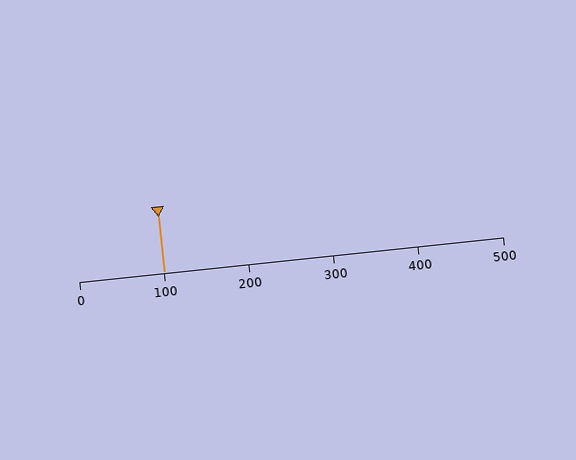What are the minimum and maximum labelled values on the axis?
The axis runs from 0 to 500.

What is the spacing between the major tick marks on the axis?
The major ticks are spaced 100 apart.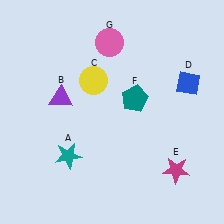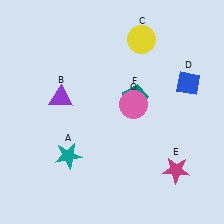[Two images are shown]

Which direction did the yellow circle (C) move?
The yellow circle (C) moved right.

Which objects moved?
The objects that moved are: the yellow circle (C), the pink circle (G).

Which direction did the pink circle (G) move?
The pink circle (G) moved down.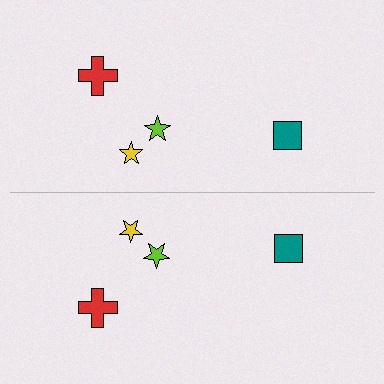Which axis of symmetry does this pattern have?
The pattern has a horizontal axis of symmetry running through the center of the image.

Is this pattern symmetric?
Yes, this pattern has bilateral (reflection) symmetry.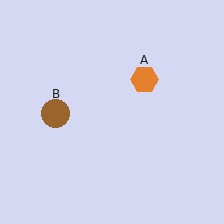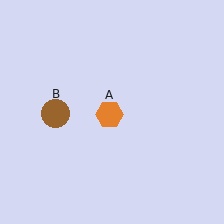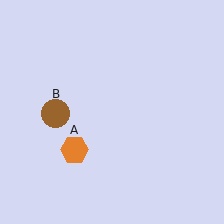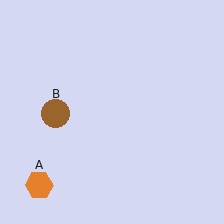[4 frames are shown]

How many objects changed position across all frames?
1 object changed position: orange hexagon (object A).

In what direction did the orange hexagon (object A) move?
The orange hexagon (object A) moved down and to the left.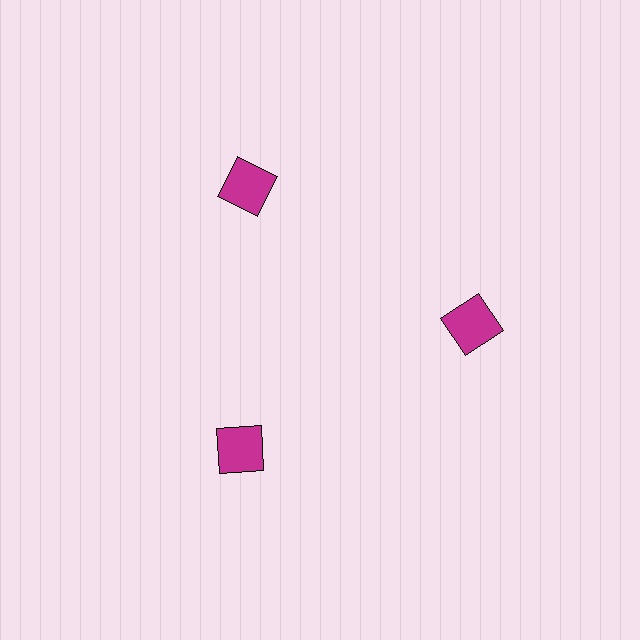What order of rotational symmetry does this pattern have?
This pattern has 3-fold rotational symmetry.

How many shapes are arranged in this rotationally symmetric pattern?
There are 3 shapes, arranged in 3 groups of 1.